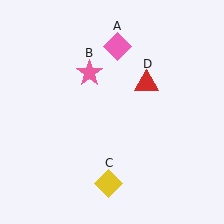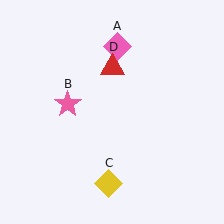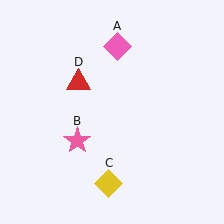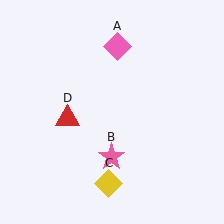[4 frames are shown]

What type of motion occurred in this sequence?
The pink star (object B), red triangle (object D) rotated counterclockwise around the center of the scene.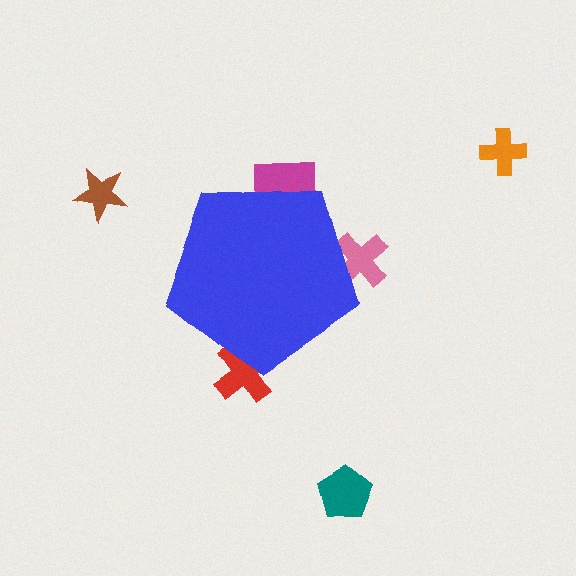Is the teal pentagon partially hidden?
No, the teal pentagon is fully visible.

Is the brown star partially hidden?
No, the brown star is fully visible.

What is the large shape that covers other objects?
A blue pentagon.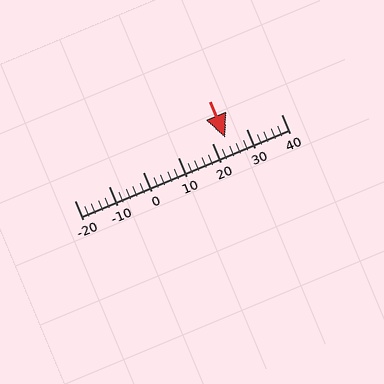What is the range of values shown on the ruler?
The ruler shows values from -20 to 40.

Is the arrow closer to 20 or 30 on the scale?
The arrow is closer to 20.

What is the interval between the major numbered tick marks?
The major tick marks are spaced 10 units apart.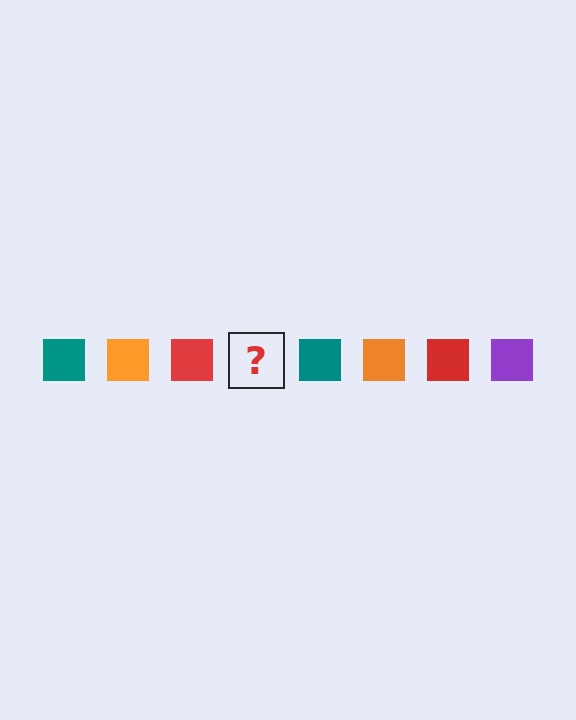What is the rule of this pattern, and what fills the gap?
The rule is that the pattern cycles through teal, orange, red, purple squares. The gap should be filled with a purple square.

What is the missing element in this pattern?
The missing element is a purple square.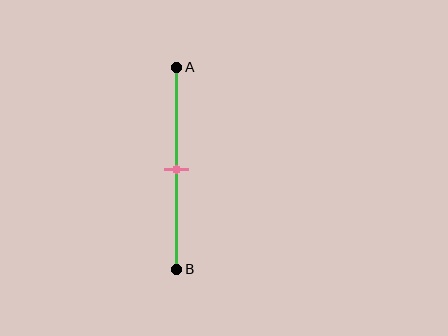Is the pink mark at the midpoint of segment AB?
Yes, the mark is approximately at the midpoint.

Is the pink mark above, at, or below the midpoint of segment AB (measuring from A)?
The pink mark is approximately at the midpoint of segment AB.